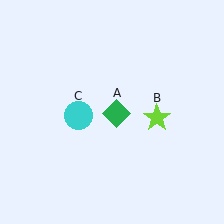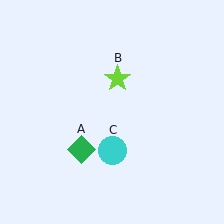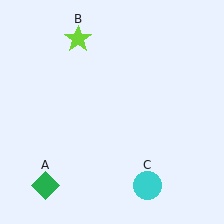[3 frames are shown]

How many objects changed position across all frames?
3 objects changed position: green diamond (object A), lime star (object B), cyan circle (object C).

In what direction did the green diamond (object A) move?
The green diamond (object A) moved down and to the left.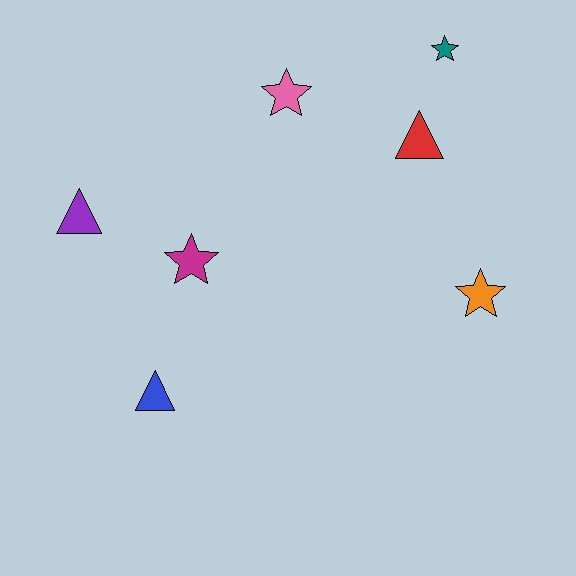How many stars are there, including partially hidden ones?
There are 4 stars.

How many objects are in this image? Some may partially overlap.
There are 7 objects.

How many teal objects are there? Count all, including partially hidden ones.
There is 1 teal object.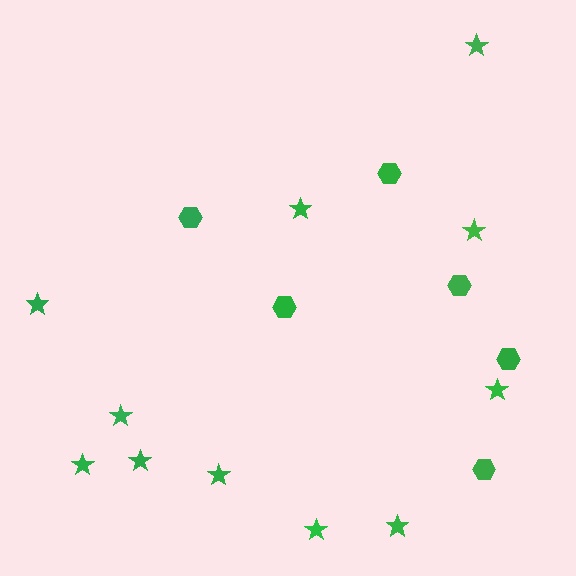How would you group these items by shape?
There are 2 groups: one group of hexagons (6) and one group of stars (11).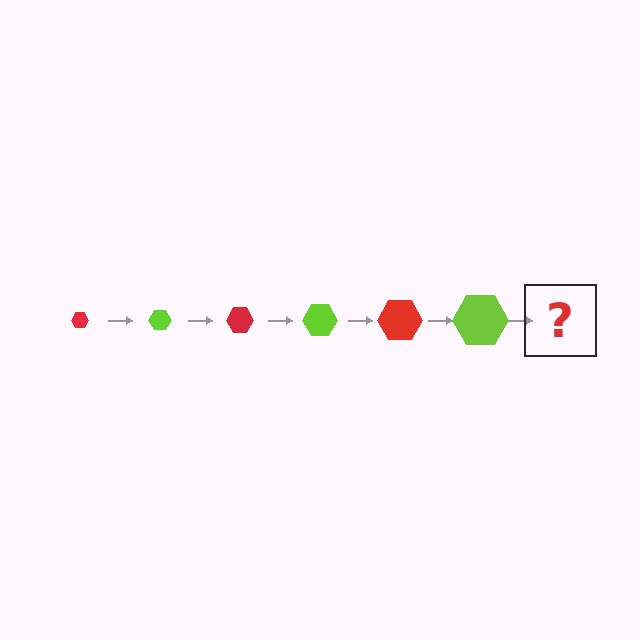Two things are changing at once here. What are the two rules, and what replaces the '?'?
The two rules are that the hexagon grows larger each step and the color cycles through red and lime. The '?' should be a red hexagon, larger than the previous one.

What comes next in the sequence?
The next element should be a red hexagon, larger than the previous one.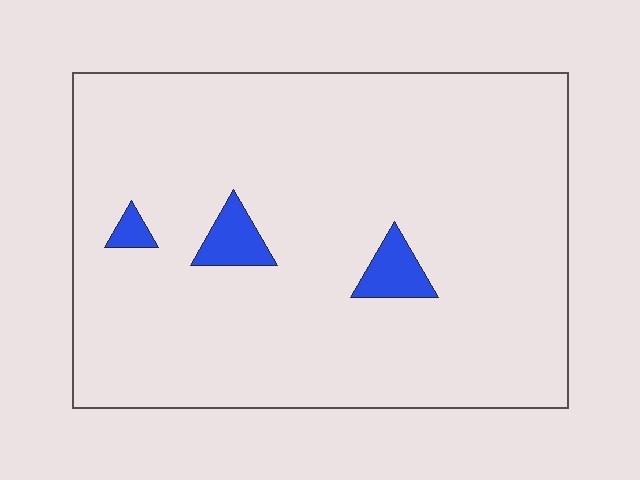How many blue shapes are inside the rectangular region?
3.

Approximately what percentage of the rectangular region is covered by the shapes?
Approximately 5%.